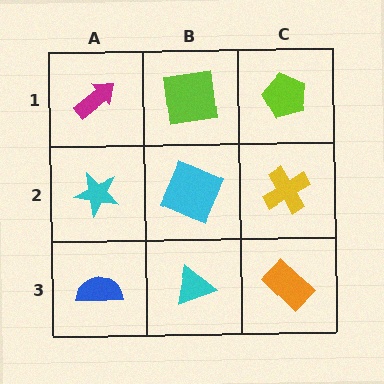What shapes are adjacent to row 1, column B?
A cyan square (row 2, column B), a magenta arrow (row 1, column A), a lime pentagon (row 1, column C).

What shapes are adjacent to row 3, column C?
A yellow cross (row 2, column C), a cyan triangle (row 3, column B).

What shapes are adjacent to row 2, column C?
A lime pentagon (row 1, column C), an orange rectangle (row 3, column C), a cyan square (row 2, column B).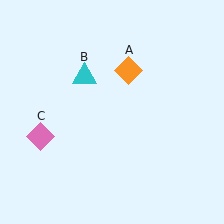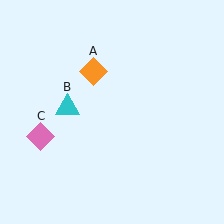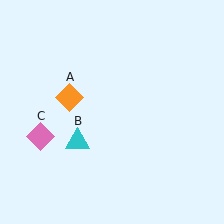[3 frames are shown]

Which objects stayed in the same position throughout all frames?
Pink diamond (object C) remained stationary.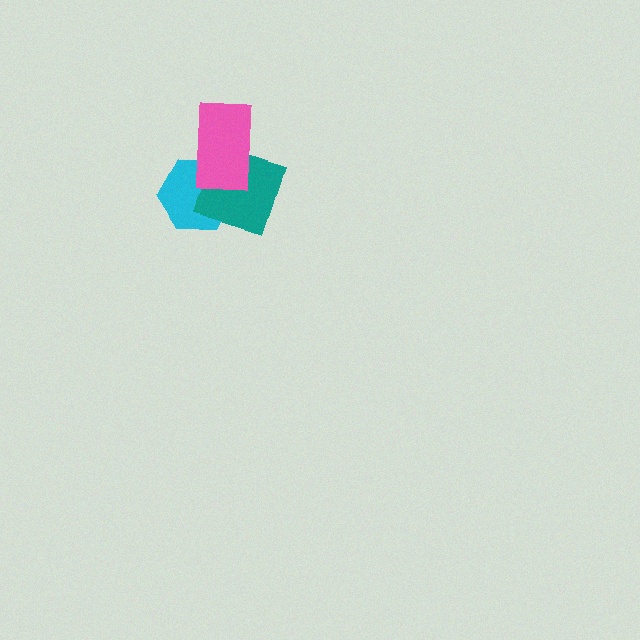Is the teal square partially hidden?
Yes, it is partially covered by another shape.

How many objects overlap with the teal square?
2 objects overlap with the teal square.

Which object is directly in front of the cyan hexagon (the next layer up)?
The teal square is directly in front of the cyan hexagon.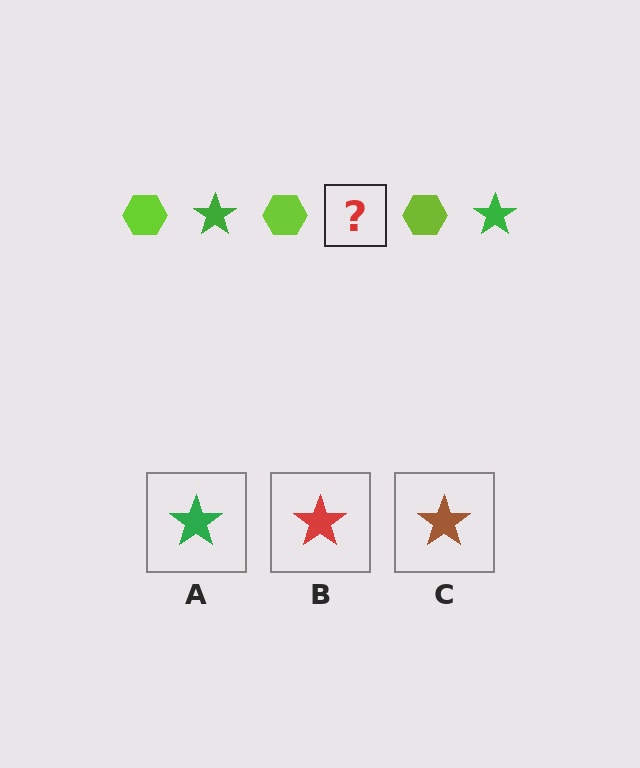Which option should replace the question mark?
Option A.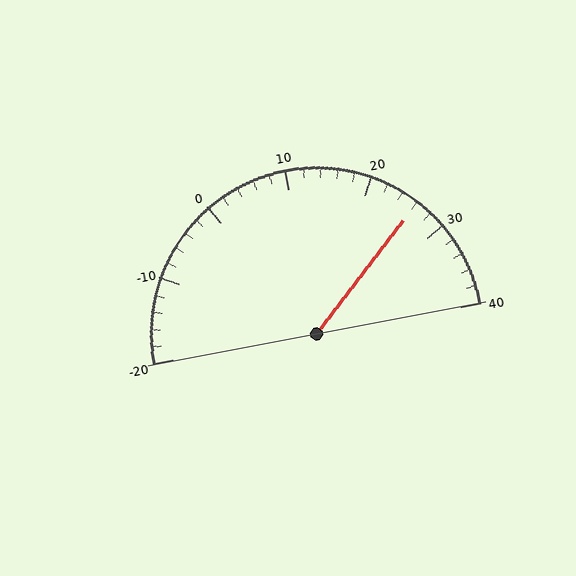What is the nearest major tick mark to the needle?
The nearest major tick mark is 30.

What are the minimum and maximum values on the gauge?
The gauge ranges from -20 to 40.